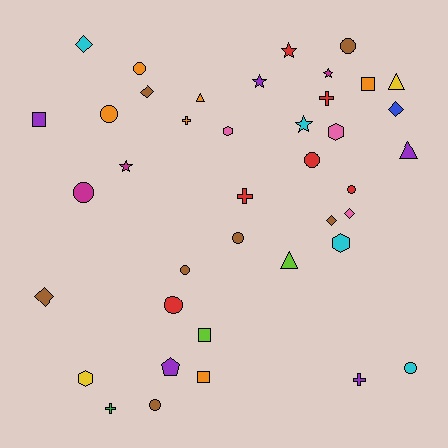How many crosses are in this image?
There are 5 crosses.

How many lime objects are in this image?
There are 2 lime objects.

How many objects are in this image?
There are 40 objects.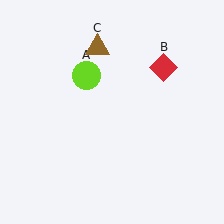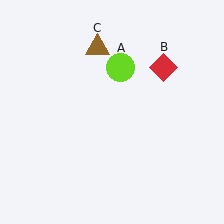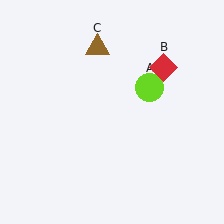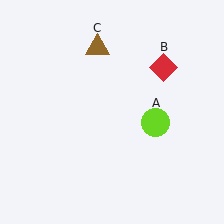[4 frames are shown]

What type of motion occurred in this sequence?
The lime circle (object A) rotated clockwise around the center of the scene.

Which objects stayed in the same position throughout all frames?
Red diamond (object B) and brown triangle (object C) remained stationary.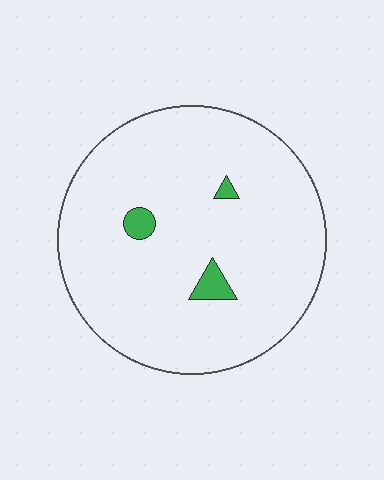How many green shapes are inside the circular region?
3.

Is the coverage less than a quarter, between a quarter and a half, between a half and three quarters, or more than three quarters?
Less than a quarter.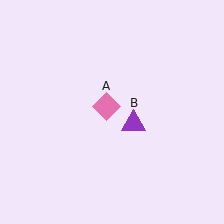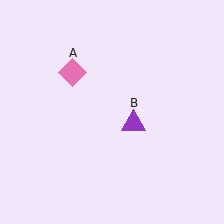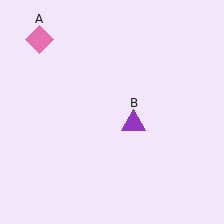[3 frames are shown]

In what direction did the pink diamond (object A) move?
The pink diamond (object A) moved up and to the left.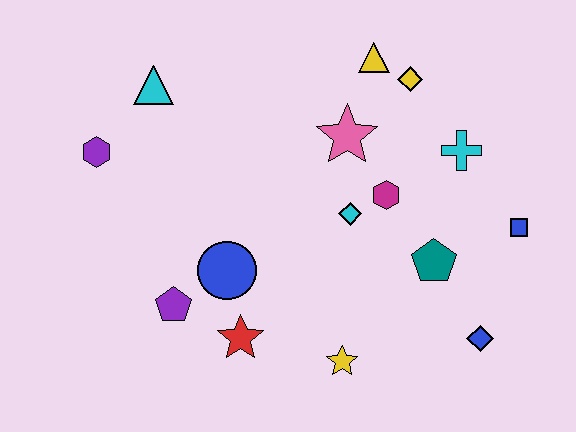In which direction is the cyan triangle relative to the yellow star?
The cyan triangle is above the yellow star.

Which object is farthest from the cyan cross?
The purple hexagon is farthest from the cyan cross.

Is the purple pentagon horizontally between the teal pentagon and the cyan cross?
No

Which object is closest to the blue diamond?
The teal pentagon is closest to the blue diamond.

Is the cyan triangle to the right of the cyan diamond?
No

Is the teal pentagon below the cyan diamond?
Yes